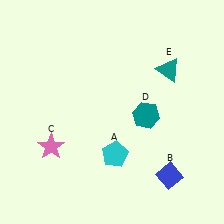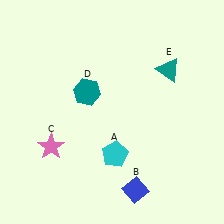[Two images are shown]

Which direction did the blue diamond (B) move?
The blue diamond (B) moved left.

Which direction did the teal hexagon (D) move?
The teal hexagon (D) moved left.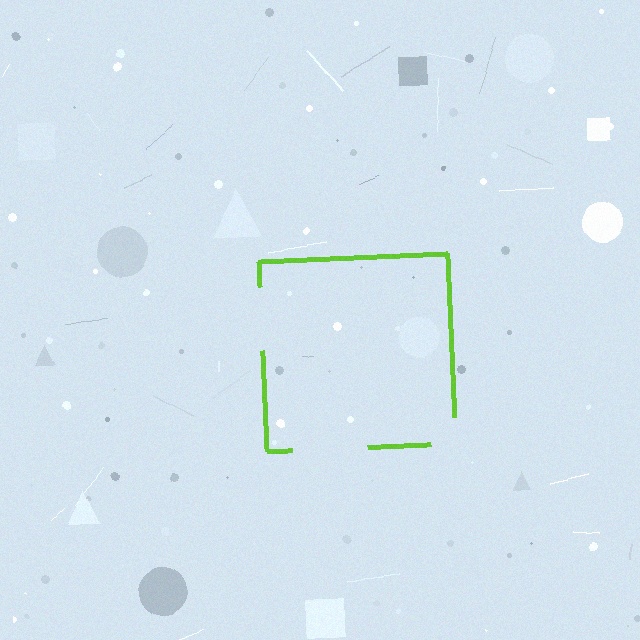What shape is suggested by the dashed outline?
The dashed outline suggests a square.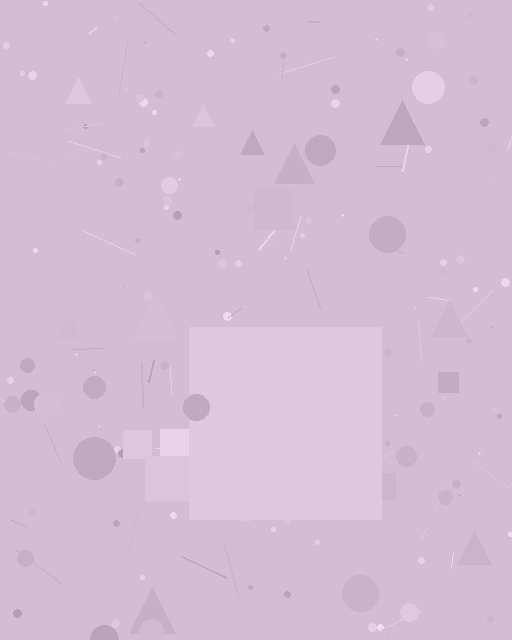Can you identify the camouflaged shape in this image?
The camouflaged shape is a square.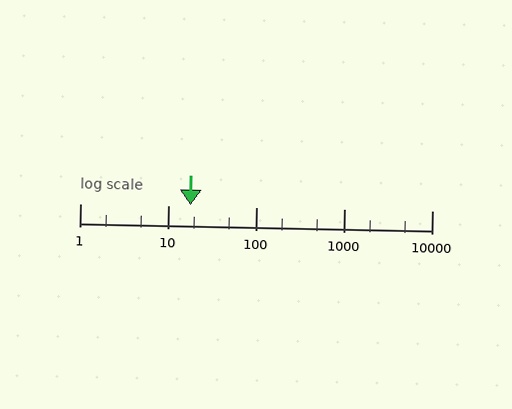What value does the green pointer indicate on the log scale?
The pointer indicates approximately 18.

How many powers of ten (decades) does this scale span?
The scale spans 4 decades, from 1 to 10000.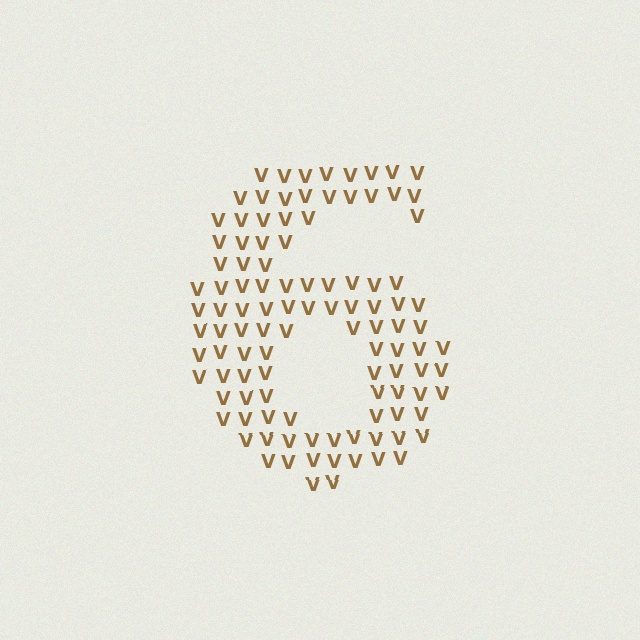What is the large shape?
The large shape is the digit 6.